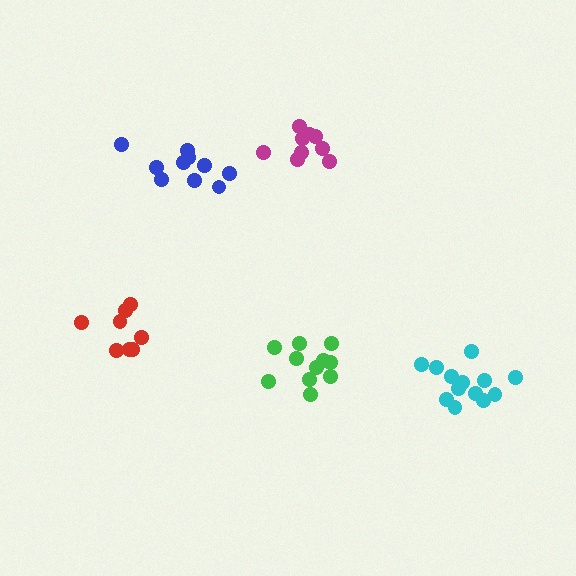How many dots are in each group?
Group 1: 13 dots, Group 2: 8 dots, Group 3: 10 dots, Group 4: 9 dots, Group 5: 11 dots (51 total).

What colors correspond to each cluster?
The clusters are colored: cyan, red, blue, magenta, green.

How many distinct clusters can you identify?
There are 5 distinct clusters.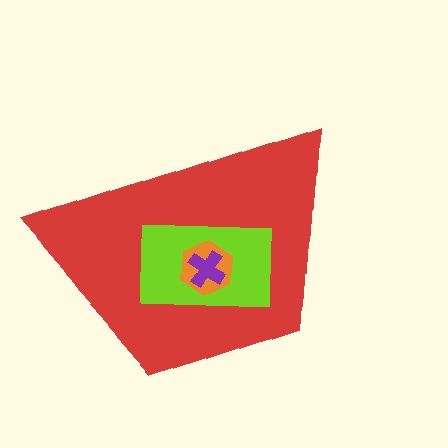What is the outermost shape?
The red trapezoid.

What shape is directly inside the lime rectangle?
The orange hexagon.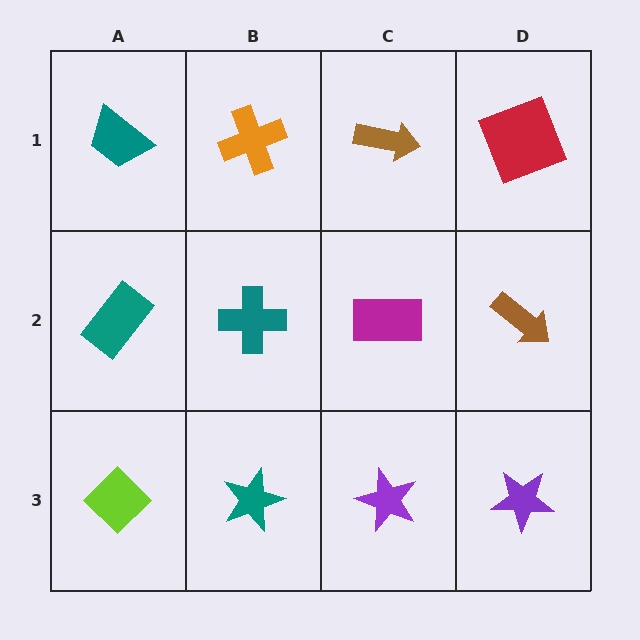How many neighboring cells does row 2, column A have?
3.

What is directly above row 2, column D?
A red square.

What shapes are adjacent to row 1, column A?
A teal rectangle (row 2, column A), an orange cross (row 1, column B).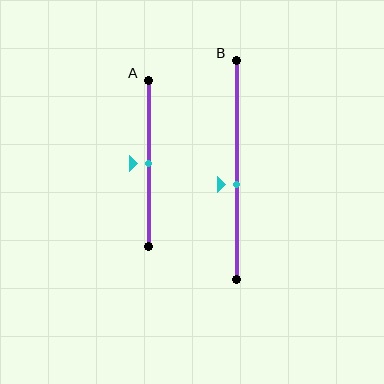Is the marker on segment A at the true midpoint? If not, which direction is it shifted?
Yes, the marker on segment A is at the true midpoint.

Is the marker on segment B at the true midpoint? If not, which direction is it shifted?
No, the marker on segment B is shifted downward by about 7% of the segment length.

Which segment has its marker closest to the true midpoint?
Segment A has its marker closest to the true midpoint.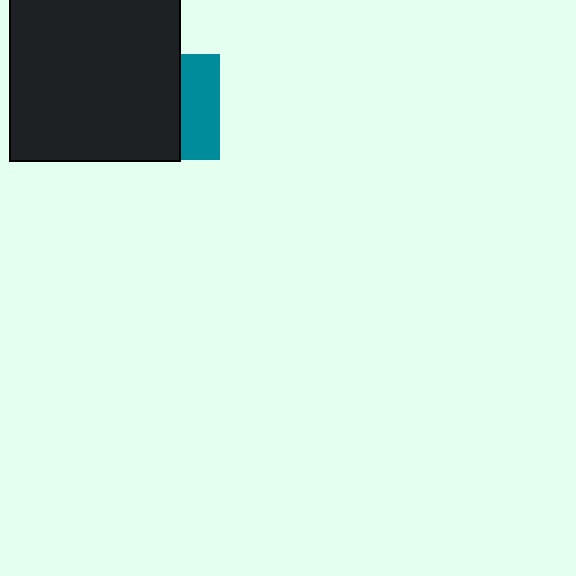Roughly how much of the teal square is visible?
A small part of it is visible (roughly 36%).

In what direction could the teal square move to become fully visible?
The teal square could move right. That would shift it out from behind the black square entirely.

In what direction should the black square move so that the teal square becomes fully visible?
The black square should move left. That is the shortest direction to clear the overlap and leave the teal square fully visible.